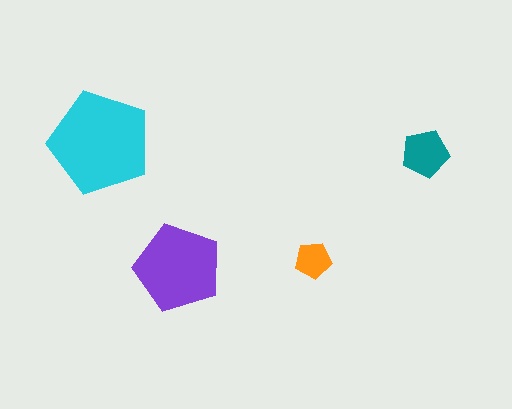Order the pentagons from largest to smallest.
the cyan one, the purple one, the teal one, the orange one.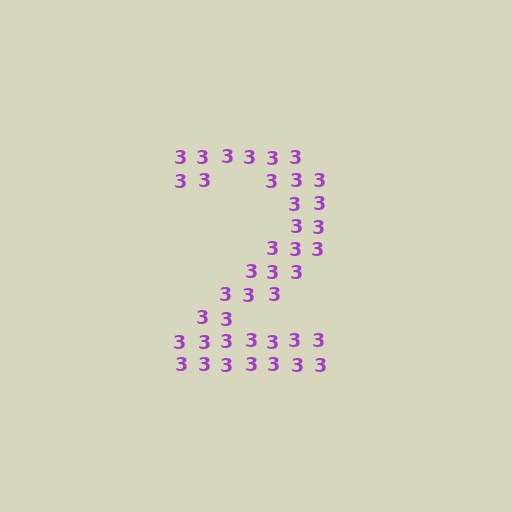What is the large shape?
The large shape is the digit 2.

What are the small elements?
The small elements are digit 3's.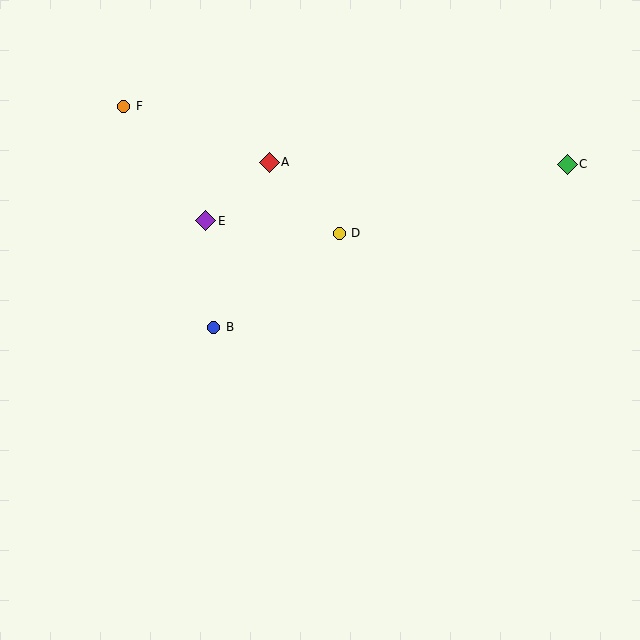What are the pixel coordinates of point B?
Point B is at (214, 327).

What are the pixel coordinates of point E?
Point E is at (206, 221).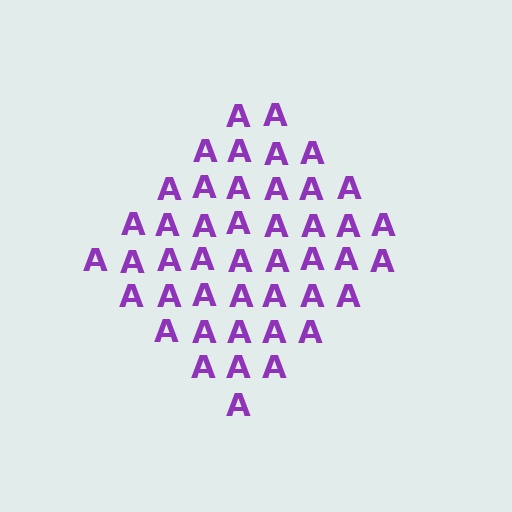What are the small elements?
The small elements are letter A's.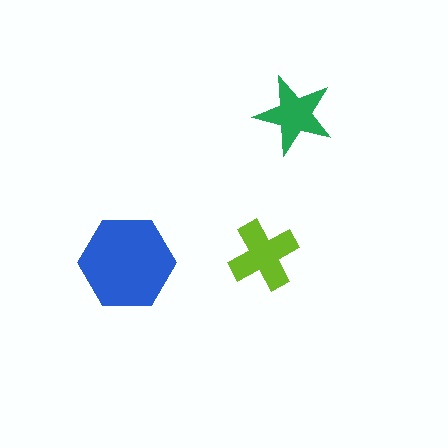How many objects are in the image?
There are 3 objects in the image.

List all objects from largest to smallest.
The blue hexagon, the lime cross, the green star.